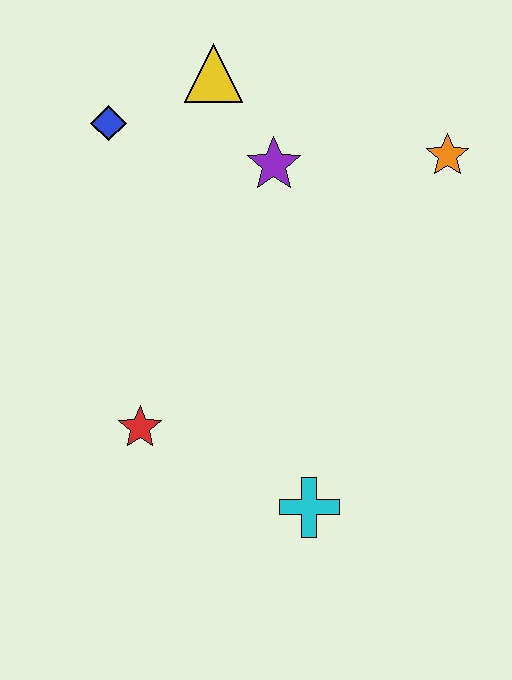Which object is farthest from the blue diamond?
The cyan cross is farthest from the blue diamond.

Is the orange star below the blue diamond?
Yes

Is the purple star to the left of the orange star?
Yes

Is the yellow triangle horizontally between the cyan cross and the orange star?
No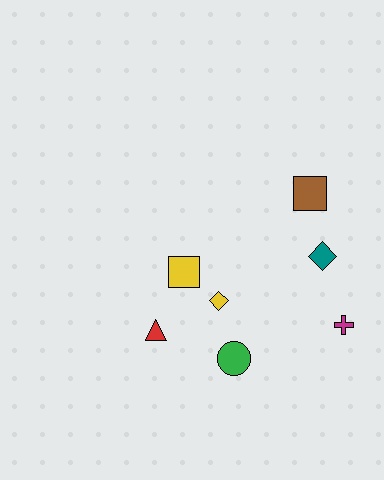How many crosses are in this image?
There is 1 cross.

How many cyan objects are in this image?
There are no cyan objects.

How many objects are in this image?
There are 7 objects.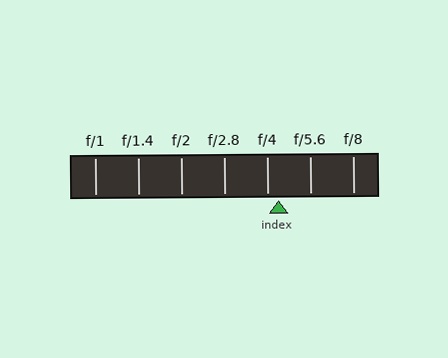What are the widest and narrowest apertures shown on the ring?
The widest aperture shown is f/1 and the narrowest is f/8.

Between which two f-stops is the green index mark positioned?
The index mark is between f/4 and f/5.6.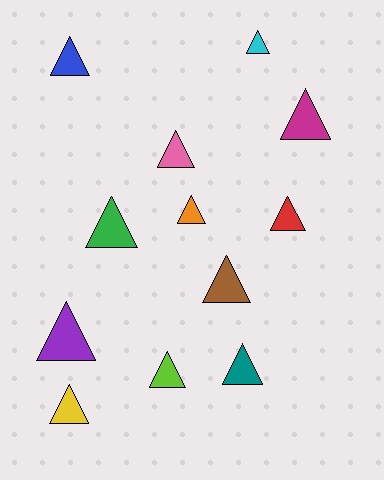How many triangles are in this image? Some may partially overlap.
There are 12 triangles.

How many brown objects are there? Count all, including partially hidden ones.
There is 1 brown object.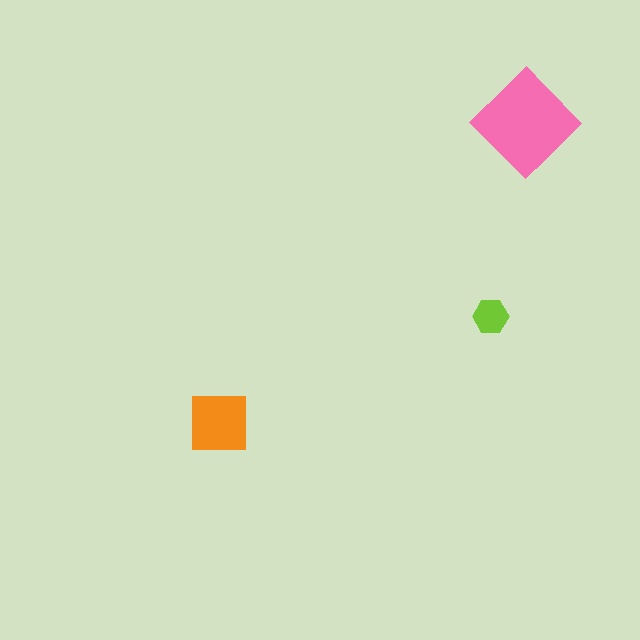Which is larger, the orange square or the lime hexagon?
The orange square.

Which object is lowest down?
The orange square is bottommost.